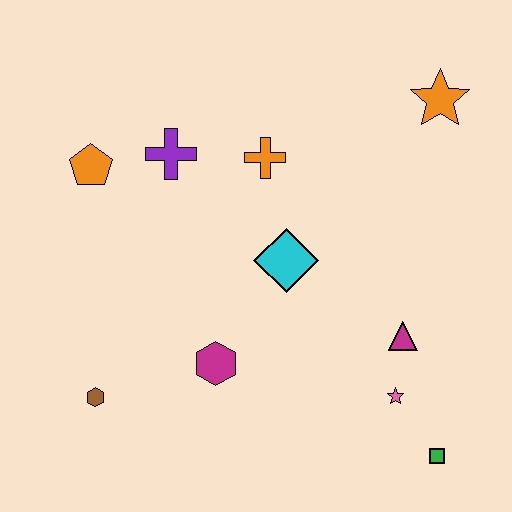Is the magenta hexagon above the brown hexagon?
Yes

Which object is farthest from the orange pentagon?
The green square is farthest from the orange pentagon.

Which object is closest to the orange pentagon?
The purple cross is closest to the orange pentagon.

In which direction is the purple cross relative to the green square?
The purple cross is above the green square.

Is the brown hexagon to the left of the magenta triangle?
Yes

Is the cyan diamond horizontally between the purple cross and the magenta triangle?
Yes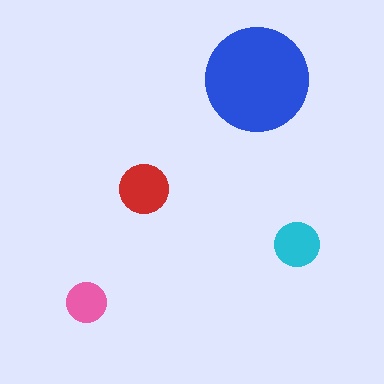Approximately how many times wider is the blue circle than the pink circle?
About 2.5 times wider.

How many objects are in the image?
There are 4 objects in the image.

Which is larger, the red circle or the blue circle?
The blue one.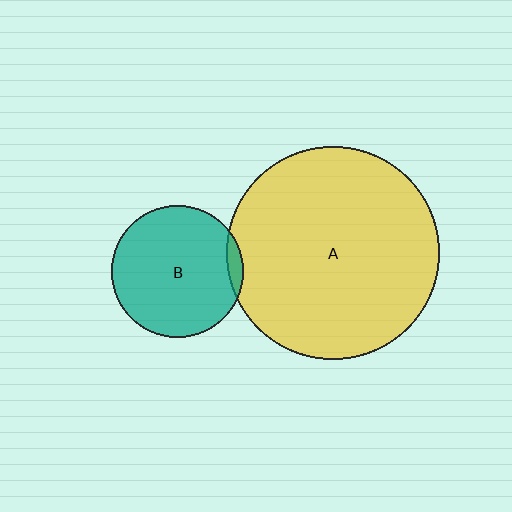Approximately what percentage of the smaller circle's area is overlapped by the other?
Approximately 5%.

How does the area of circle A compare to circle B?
Approximately 2.6 times.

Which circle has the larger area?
Circle A (yellow).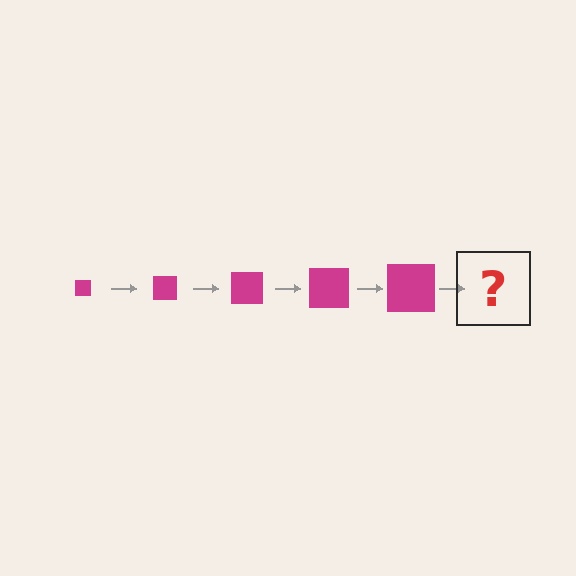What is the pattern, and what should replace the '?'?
The pattern is that the square gets progressively larger each step. The '?' should be a magenta square, larger than the previous one.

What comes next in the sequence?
The next element should be a magenta square, larger than the previous one.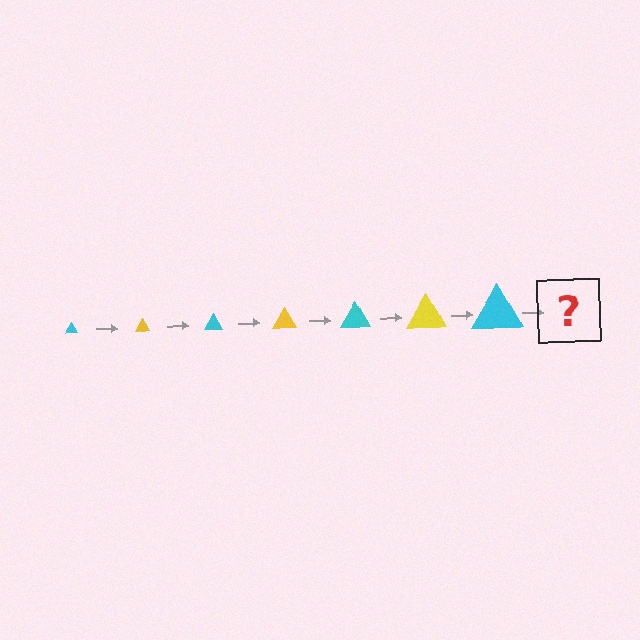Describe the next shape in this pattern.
It should be a yellow triangle, larger than the previous one.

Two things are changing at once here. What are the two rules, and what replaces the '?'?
The two rules are that the triangle grows larger each step and the color cycles through cyan and yellow. The '?' should be a yellow triangle, larger than the previous one.